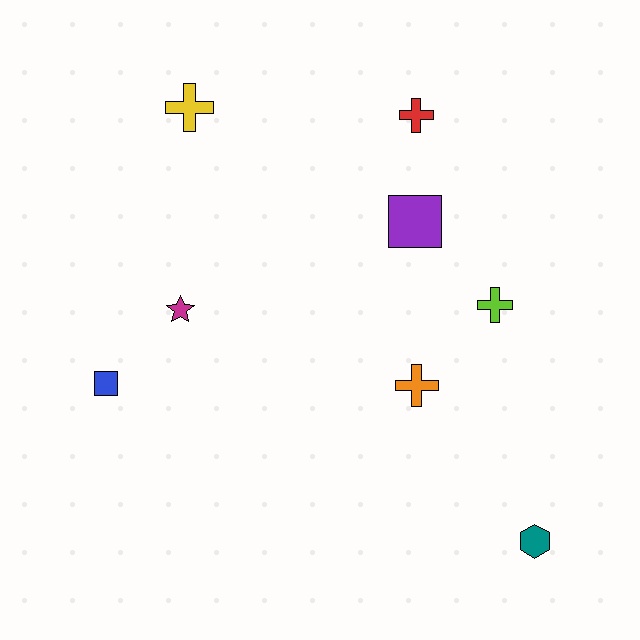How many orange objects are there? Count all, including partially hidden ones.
There is 1 orange object.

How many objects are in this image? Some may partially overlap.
There are 8 objects.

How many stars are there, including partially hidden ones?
There is 1 star.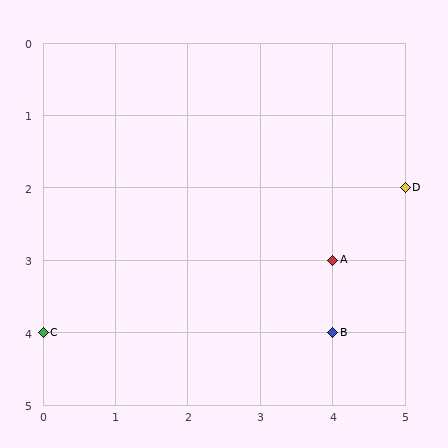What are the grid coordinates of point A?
Point A is at grid coordinates (4, 3).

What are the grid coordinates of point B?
Point B is at grid coordinates (4, 4).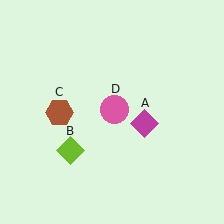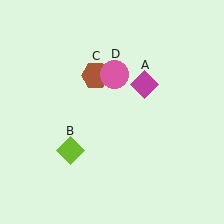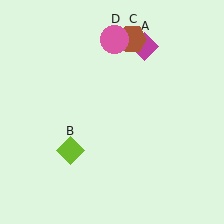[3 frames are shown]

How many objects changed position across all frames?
3 objects changed position: magenta diamond (object A), brown hexagon (object C), pink circle (object D).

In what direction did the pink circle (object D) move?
The pink circle (object D) moved up.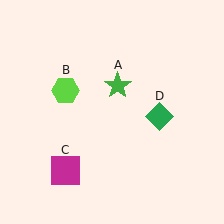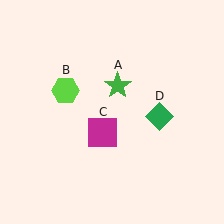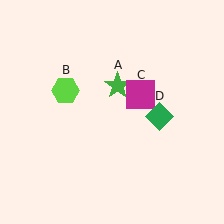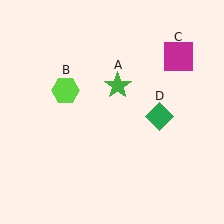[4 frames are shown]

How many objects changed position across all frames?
1 object changed position: magenta square (object C).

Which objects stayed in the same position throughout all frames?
Green star (object A) and lime hexagon (object B) and green diamond (object D) remained stationary.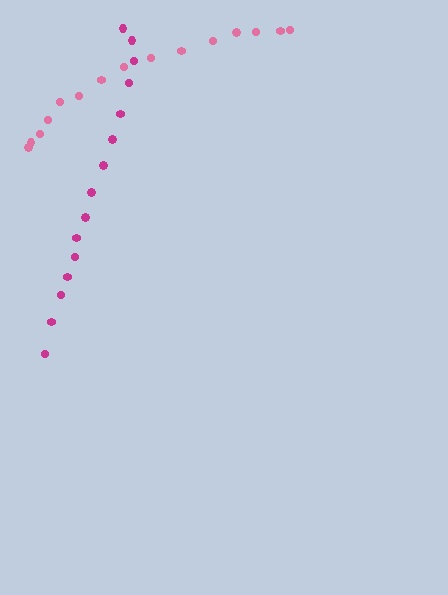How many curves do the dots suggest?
There are 2 distinct paths.